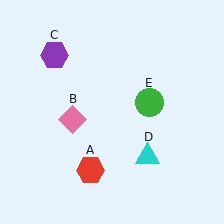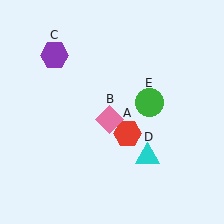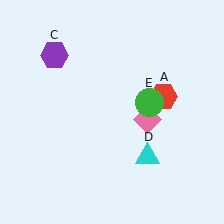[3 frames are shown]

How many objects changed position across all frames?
2 objects changed position: red hexagon (object A), pink diamond (object B).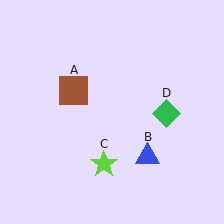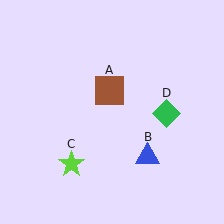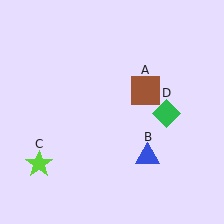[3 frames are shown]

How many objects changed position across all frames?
2 objects changed position: brown square (object A), lime star (object C).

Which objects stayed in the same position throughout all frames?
Blue triangle (object B) and green diamond (object D) remained stationary.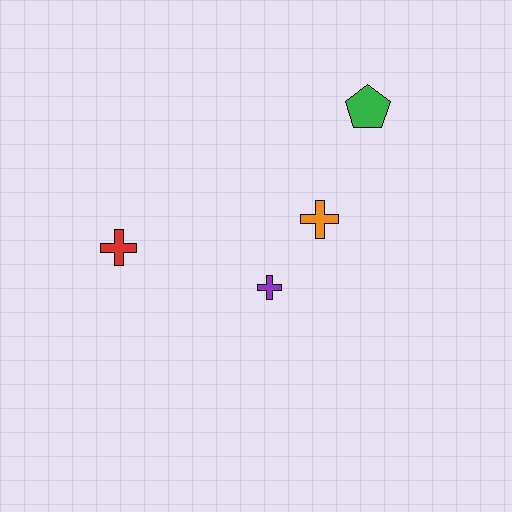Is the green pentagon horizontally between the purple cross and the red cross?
No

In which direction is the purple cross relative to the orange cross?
The purple cross is below the orange cross.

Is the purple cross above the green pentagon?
No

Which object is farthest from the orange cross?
The red cross is farthest from the orange cross.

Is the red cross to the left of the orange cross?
Yes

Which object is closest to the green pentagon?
The orange cross is closest to the green pentagon.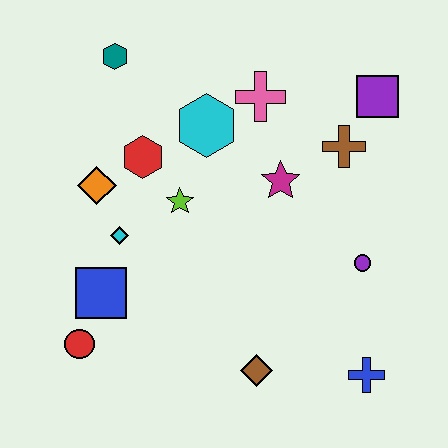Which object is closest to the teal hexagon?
The red hexagon is closest to the teal hexagon.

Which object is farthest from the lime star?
The blue cross is farthest from the lime star.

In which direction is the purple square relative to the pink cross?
The purple square is to the right of the pink cross.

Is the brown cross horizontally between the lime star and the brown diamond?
No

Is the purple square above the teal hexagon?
No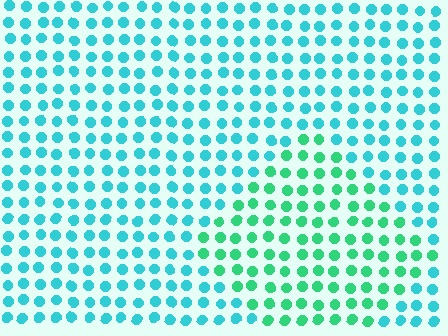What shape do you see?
I see a diamond.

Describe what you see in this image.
The image is filled with small cyan elements in a uniform arrangement. A diamond-shaped region is visible where the elements are tinted to a slightly different hue, forming a subtle color boundary.